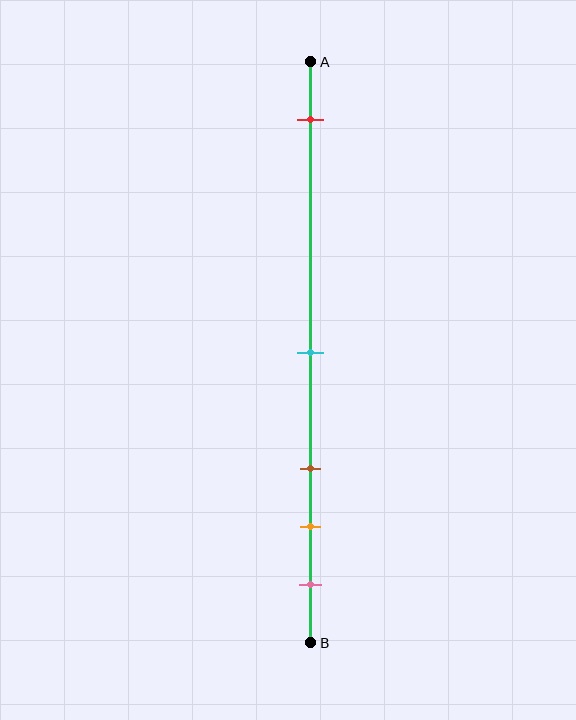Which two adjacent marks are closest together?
The orange and pink marks are the closest adjacent pair.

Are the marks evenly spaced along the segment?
No, the marks are not evenly spaced.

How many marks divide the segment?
There are 5 marks dividing the segment.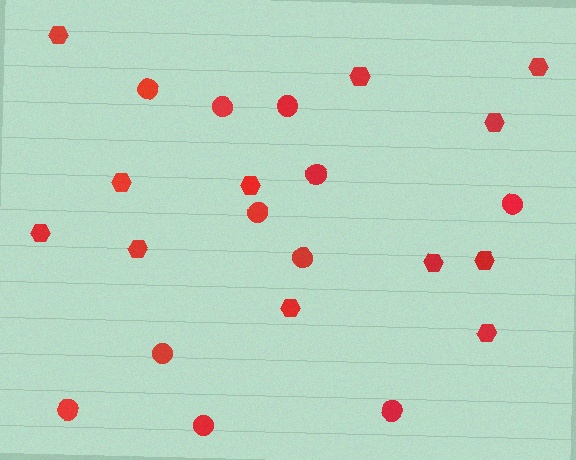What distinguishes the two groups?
There are 2 groups: one group of hexagons (12) and one group of circles (11).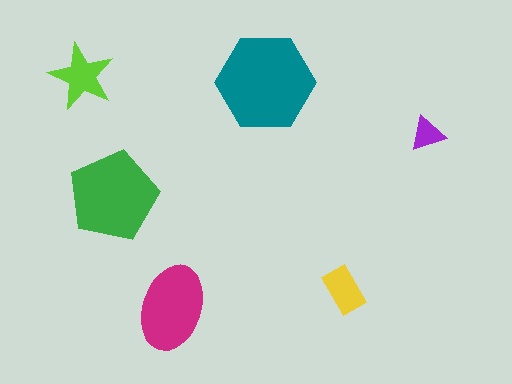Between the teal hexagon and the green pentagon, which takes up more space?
The teal hexagon.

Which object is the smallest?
The purple triangle.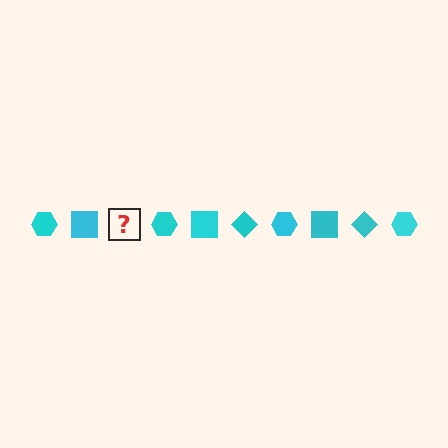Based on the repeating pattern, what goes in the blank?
The blank should be a cyan diamond.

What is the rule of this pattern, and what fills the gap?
The rule is that the pattern cycles through hexagon, square, diamond shapes in cyan. The gap should be filled with a cyan diamond.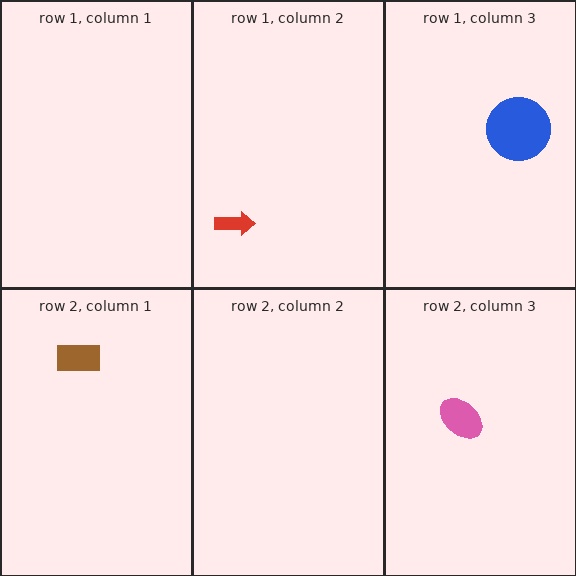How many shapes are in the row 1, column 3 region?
1.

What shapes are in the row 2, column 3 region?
The pink ellipse.